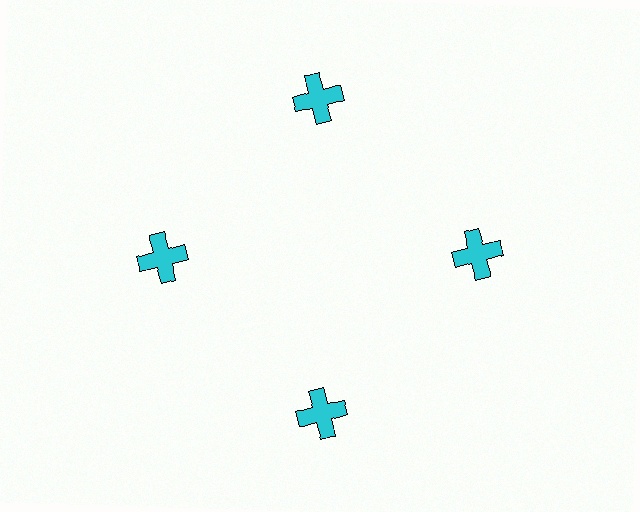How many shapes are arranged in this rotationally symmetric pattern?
There are 4 shapes, arranged in 4 groups of 1.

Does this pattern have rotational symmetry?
Yes, this pattern has 4-fold rotational symmetry. It looks the same after rotating 90 degrees around the center.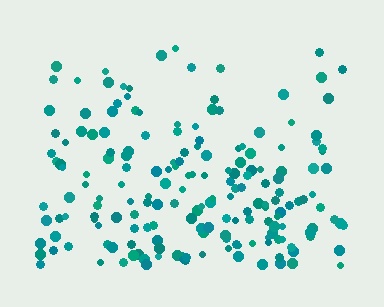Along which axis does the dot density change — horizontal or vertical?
Vertical.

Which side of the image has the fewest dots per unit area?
The top.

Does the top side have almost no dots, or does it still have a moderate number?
Still a moderate number, just noticeably fewer than the bottom.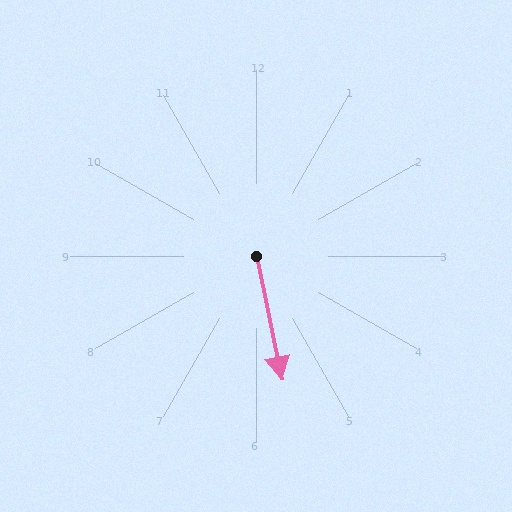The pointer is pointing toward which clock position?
Roughly 6 o'clock.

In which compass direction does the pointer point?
South.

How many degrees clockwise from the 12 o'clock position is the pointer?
Approximately 168 degrees.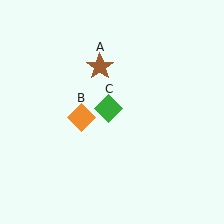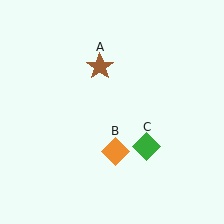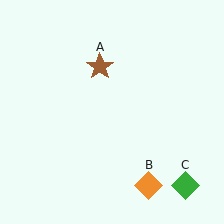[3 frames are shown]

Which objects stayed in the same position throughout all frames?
Brown star (object A) remained stationary.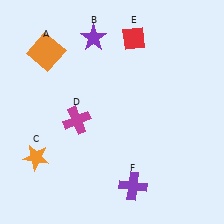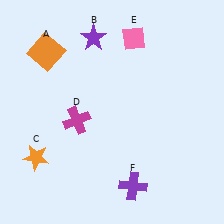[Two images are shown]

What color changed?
The diamond (E) changed from red in Image 1 to pink in Image 2.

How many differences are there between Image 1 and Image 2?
There is 1 difference between the two images.